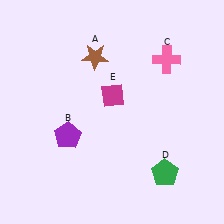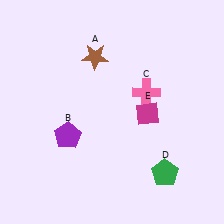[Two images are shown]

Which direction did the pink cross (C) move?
The pink cross (C) moved down.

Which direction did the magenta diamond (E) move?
The magenta diamond (E) moved right.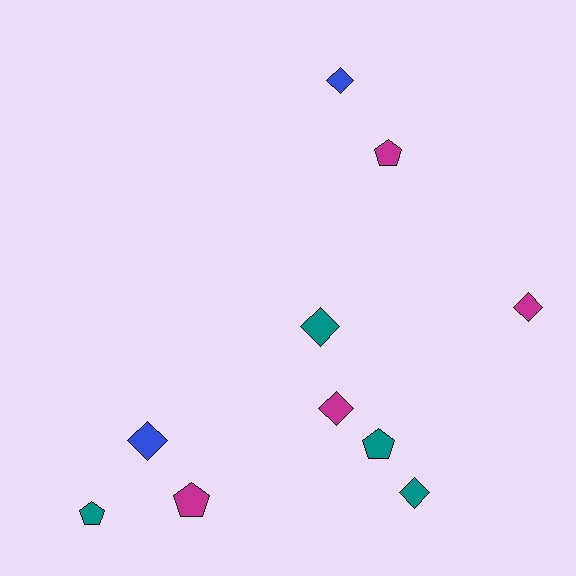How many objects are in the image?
There are 10 objects.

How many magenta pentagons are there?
There are 2 magenta pentagons.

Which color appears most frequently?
Magenta, with 4 objects.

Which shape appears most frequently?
Diamond, with 6 objects.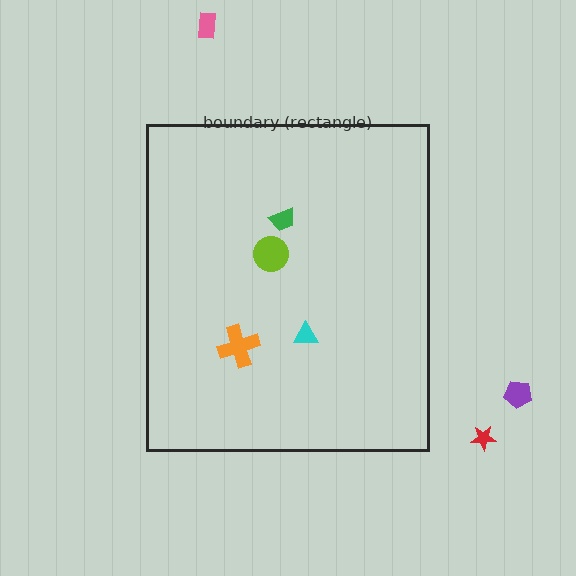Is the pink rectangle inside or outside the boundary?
Outside.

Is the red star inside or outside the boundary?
Outside.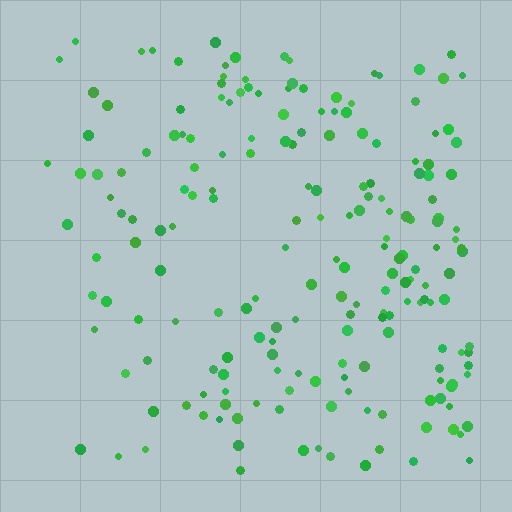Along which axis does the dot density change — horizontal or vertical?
Horizontal.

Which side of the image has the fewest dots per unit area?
The left.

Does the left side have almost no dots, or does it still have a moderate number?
Still a moderate number, just noticeably fewer than the right.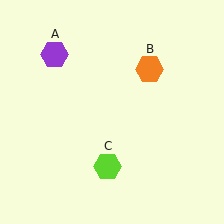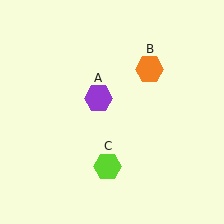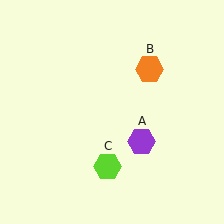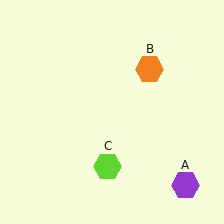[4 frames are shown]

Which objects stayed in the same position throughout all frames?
Orange hexagon (object B) and lime hexagon (object C) remained stationary.